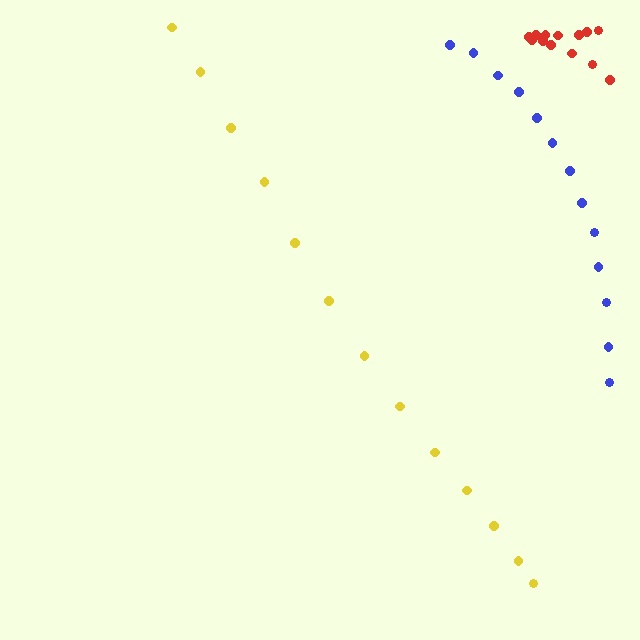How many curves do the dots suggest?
There are 3 distinct paths.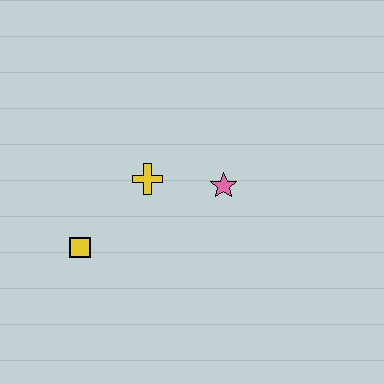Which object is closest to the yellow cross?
The pink star is closest to the yellow cross.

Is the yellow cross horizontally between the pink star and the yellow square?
Yes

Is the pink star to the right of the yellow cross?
Yes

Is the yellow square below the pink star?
Yes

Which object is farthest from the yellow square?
The pink star is farthest from the yellow square.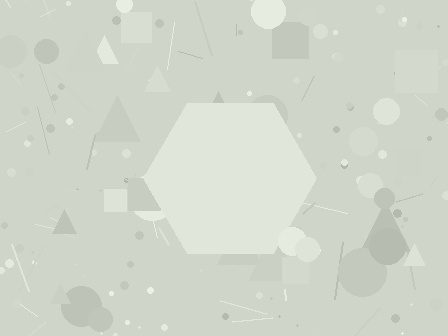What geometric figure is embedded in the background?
A hexagon is embedded in the background.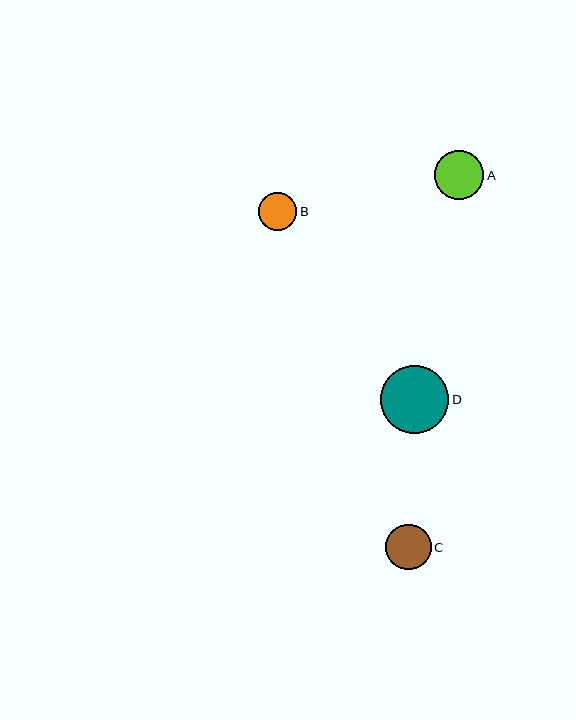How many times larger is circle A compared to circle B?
Circle A is approximately 1.3 times the size of circle B.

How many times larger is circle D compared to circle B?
Circle D is approximately 1.8 times the size of circle B.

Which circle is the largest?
Circle D is the largest with a size of approximately 68 pixels.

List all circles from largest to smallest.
From largest to smallest: D, A, C, B.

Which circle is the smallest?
Circle B is the smallest with a size of approximately 38 pixels.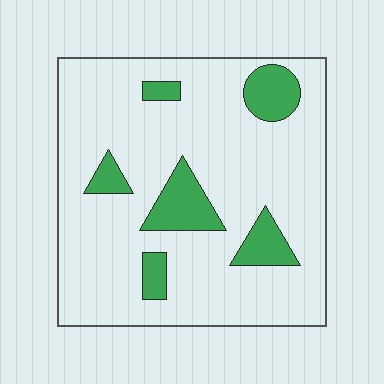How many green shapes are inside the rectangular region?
6.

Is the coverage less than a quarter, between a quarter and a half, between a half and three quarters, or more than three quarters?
Less than a quarter.